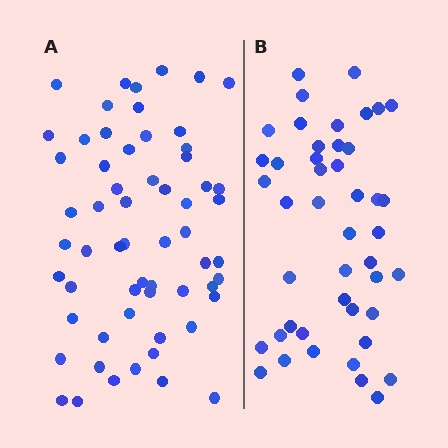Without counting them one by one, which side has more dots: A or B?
Region A (the left region) has more dots.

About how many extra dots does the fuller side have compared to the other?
Region A has approximately 15 more dots than region B.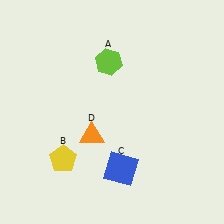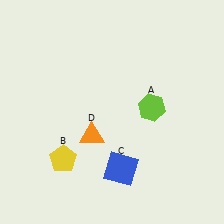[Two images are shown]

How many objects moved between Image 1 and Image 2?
1 object moved between the two images.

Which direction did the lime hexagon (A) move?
The lime hexagon (A) moved down.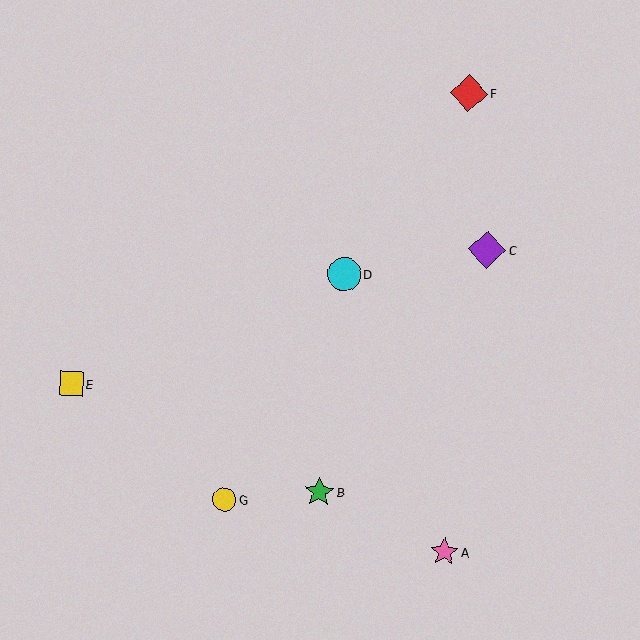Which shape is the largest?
The red diamond (labeled F) is the largest.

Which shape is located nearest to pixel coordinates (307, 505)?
The green star (labeled B) at (319, 492) is nearest to that location.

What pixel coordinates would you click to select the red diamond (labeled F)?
Click at (469, 93) to select the red diamond F.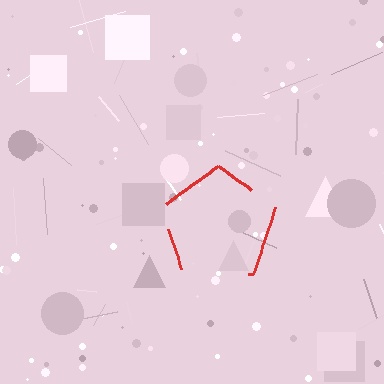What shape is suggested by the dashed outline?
The dashed outline suggests a pentagon.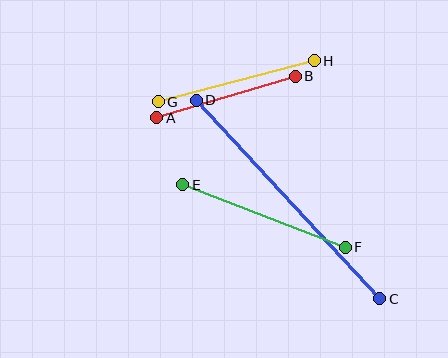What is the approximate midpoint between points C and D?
The midpoint is at approximately (288, 200) pixels.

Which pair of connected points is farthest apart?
Points C and D are farthest apart.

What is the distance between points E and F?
The distance is approximately 174 pixels.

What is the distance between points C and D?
The distance is approximately 270 pixels.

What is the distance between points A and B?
The distance is approximately 145 pixels.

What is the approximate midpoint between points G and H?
The midpoint is at approximately (236, 81) pixels.